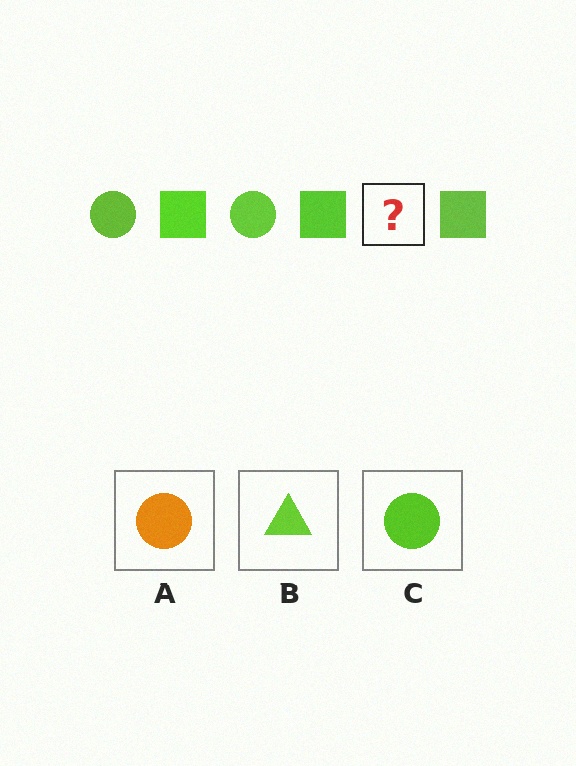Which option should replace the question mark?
Option C.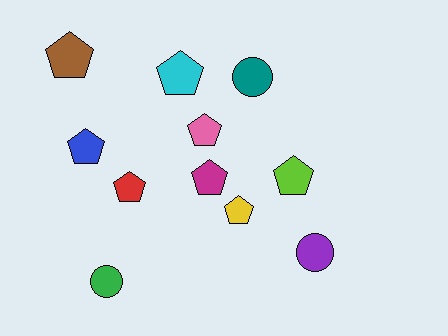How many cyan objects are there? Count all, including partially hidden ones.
There is 1 cyan object.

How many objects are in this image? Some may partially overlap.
There are 11 objects.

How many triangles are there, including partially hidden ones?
There are no triangles.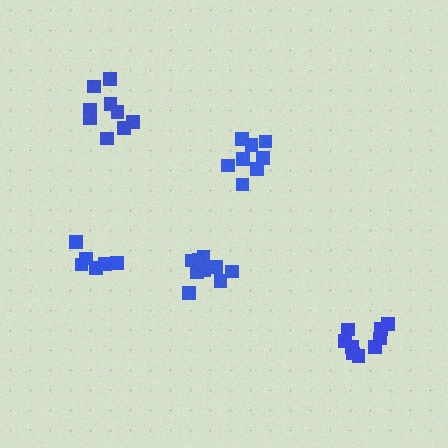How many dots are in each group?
Group 1: 9 dots, Group 2: 10 dots, Group 3: 9 dots, Group 4: 6 dots, Group 5: 8 dots (42 total).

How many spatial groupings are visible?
There are 5 spatial groupings.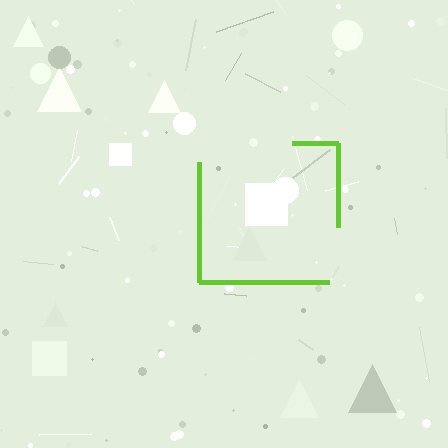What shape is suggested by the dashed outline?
The dashed outline suggests a square.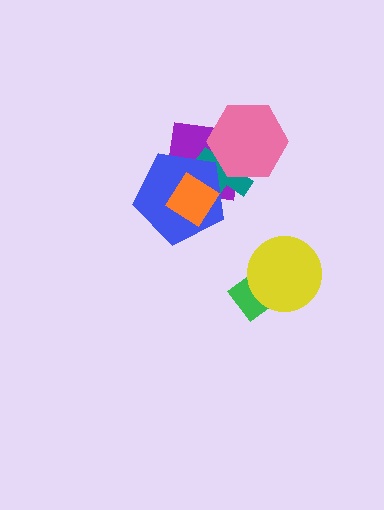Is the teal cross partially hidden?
Yes, it is partially covered by another shape.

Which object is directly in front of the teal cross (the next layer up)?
The pink hexagon is directly in front of the teal cross.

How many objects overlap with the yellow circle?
1 object overlaps with the yellow circle.